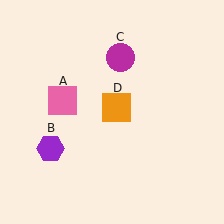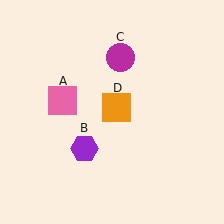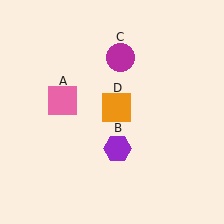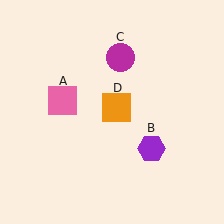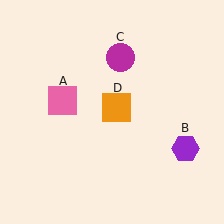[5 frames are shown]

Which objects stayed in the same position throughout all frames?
Pink square (object A) and magenta circle (object C) and orange square (object D) remained stationary.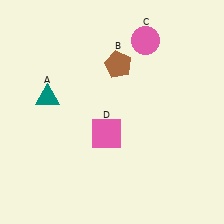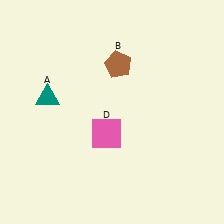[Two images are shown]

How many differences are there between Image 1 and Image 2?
There is 1 difference between the two images.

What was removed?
The pink circle (C) was removed in Image 2.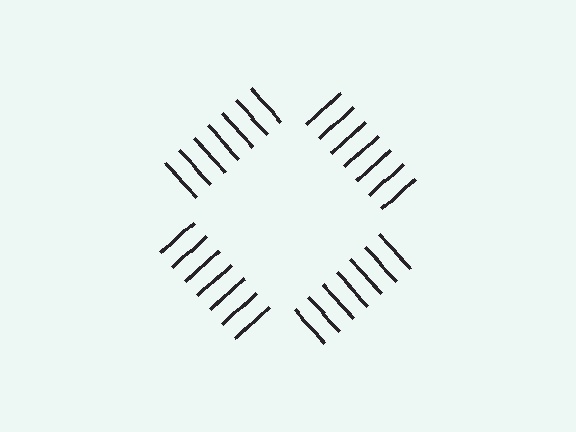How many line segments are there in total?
28 — 7 along each of the 4 edges.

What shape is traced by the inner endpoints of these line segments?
An illusory square — the line segments terminate on its edges but no continuous stroke is drawn.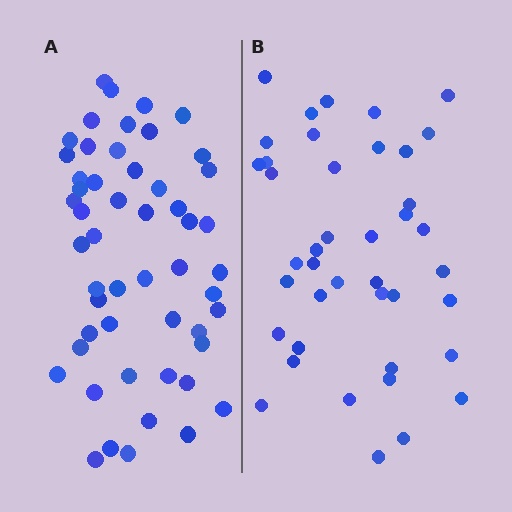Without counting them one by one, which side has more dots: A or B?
Region A (the left region) has more dots.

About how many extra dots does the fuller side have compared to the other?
Region A has roughly 12 or so more dots than region B.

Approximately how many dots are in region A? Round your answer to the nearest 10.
About 50 dots. (The exact count is 52, which rounds to 50.)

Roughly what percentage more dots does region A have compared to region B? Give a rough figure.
About 25% more.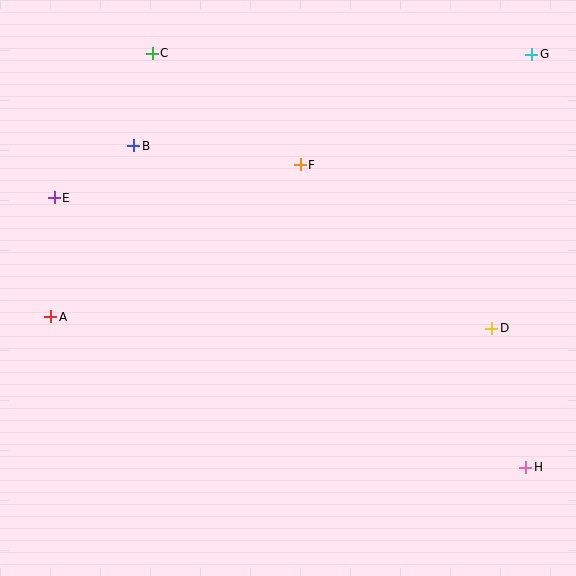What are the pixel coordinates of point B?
Point B is at (134, 146).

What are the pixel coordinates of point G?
Point G is at (532, 54).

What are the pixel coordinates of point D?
Point D is at (492, 328).